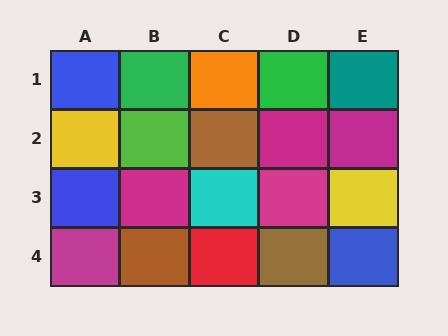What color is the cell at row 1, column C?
Orange.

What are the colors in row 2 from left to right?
Yellow, lime, brown, magenta, magenta.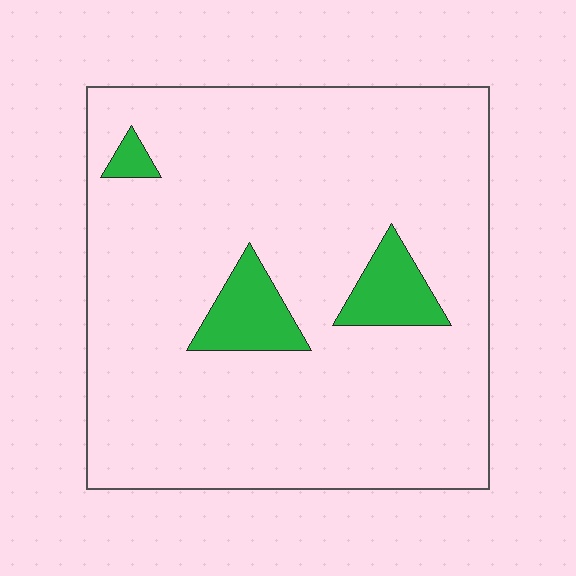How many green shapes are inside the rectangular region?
3.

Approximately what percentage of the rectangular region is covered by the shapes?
Approximately 10%.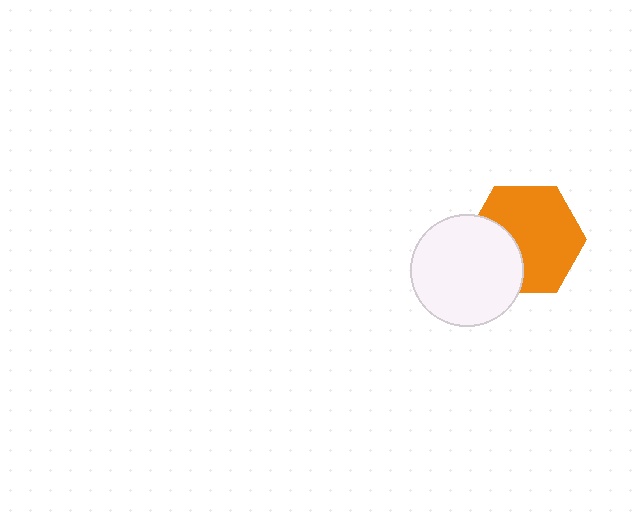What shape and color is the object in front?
The object in front is a white circle.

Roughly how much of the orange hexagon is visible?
Most of it is visible (roughly 70%).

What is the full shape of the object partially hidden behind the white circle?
The partially hidden object is an orange hexagon.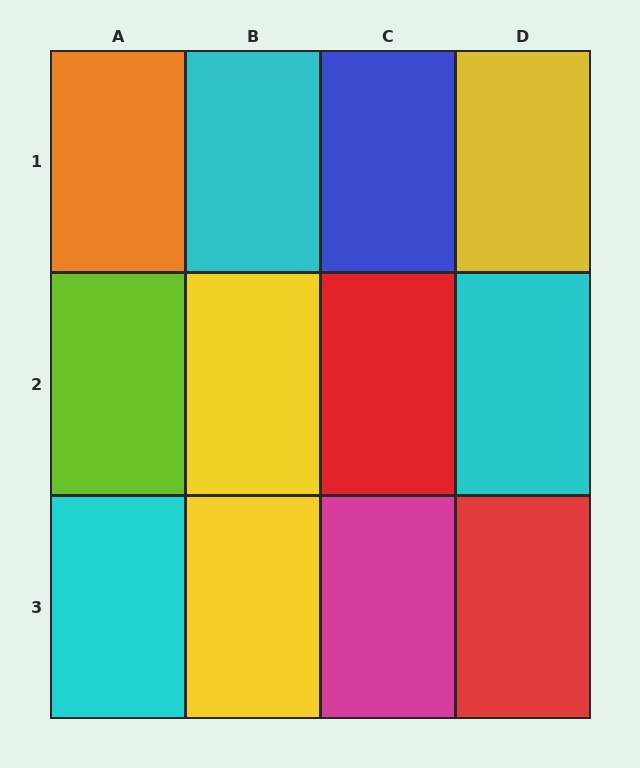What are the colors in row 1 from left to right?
Orange, cyan, blue, yellow.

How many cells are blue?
1 cell is blue.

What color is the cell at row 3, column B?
Yellow.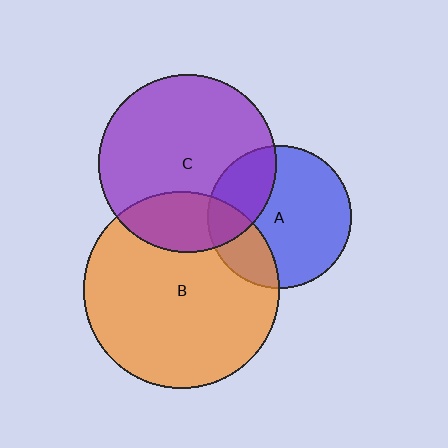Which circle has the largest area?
Circle B (orange).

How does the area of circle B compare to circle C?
Approximately 1.2 times.